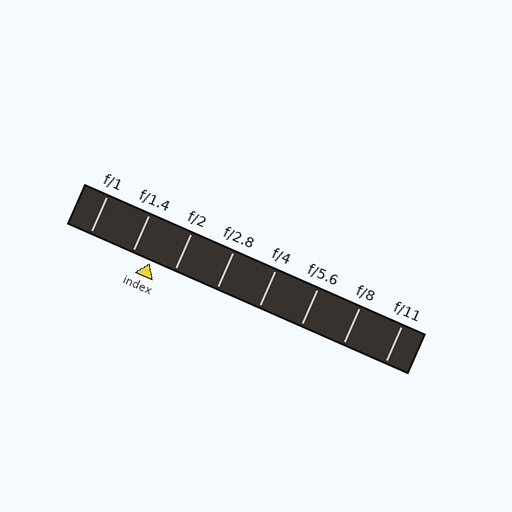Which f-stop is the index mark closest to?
The index mark is closest to f/1.4.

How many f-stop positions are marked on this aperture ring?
There are 8 f-stop positions marked.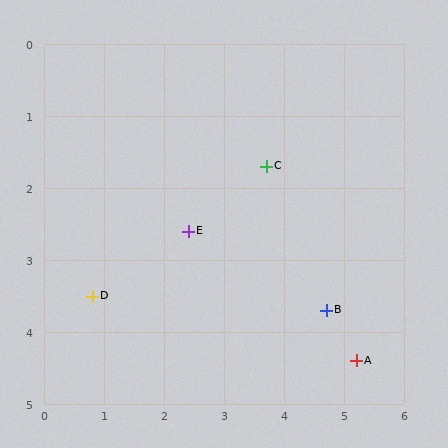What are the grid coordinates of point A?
Point A is at approximately (5.2, 4.4).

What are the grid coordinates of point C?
Point C is at approximately (3.7, 1.7).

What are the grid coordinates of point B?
Point B is at approximately (4.7, 3.7).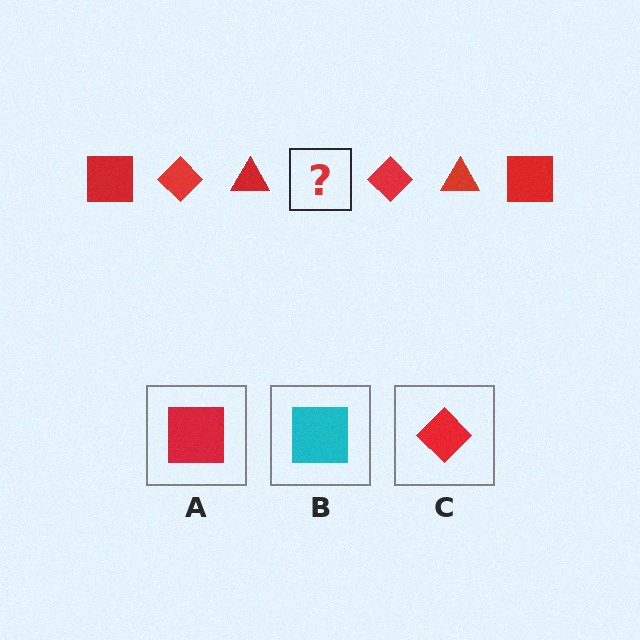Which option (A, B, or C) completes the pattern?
A.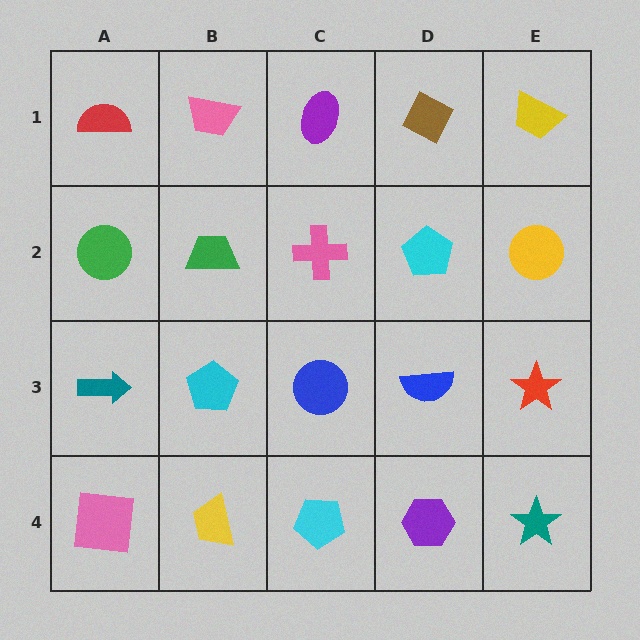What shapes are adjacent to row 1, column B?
A green trapezoid (row 2, column B), a red semicircle (row 1, column A), a purple ellipse (row 1, column C).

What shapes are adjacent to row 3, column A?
A green circle (row 2, column A), a pink square (row 4, column A), a cyan pentagon (row 3, column B).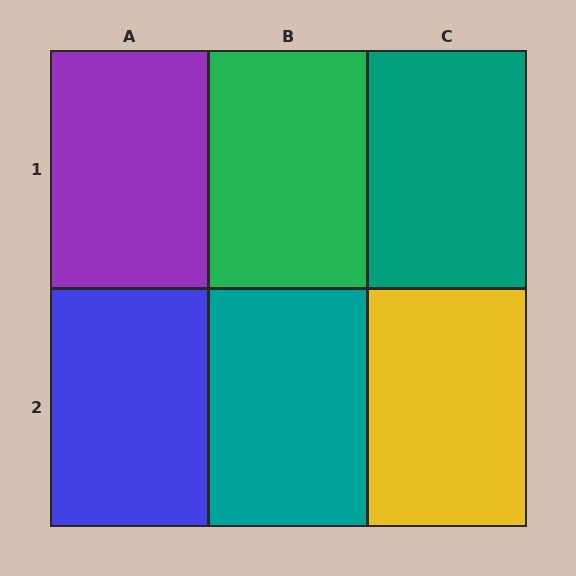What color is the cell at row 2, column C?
Yellow.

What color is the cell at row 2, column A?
Blue.